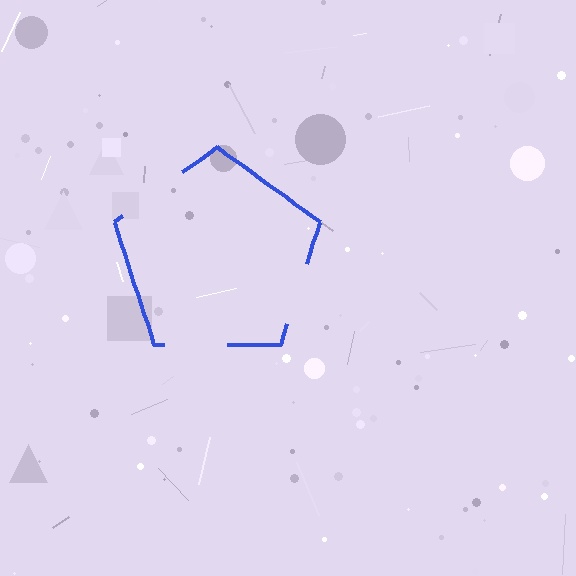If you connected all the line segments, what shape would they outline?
They would outline a pentagon.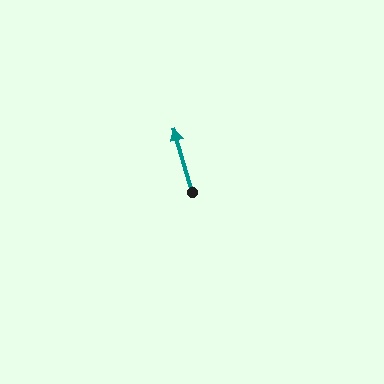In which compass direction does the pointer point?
North.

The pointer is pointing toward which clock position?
Roughly 11 o'clock.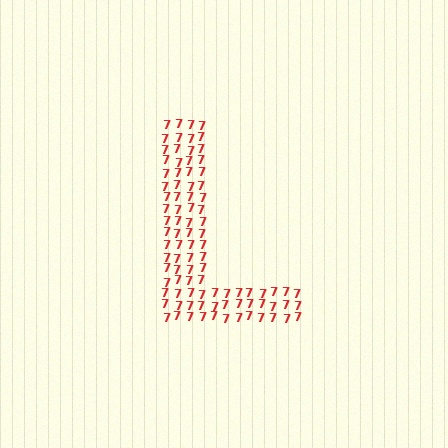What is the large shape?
The large shape is the letter L.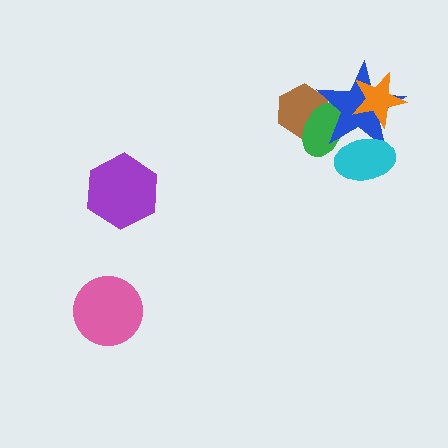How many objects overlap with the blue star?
4 objects overlap with the blue star.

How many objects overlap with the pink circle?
0 objects overlap with the pink circle.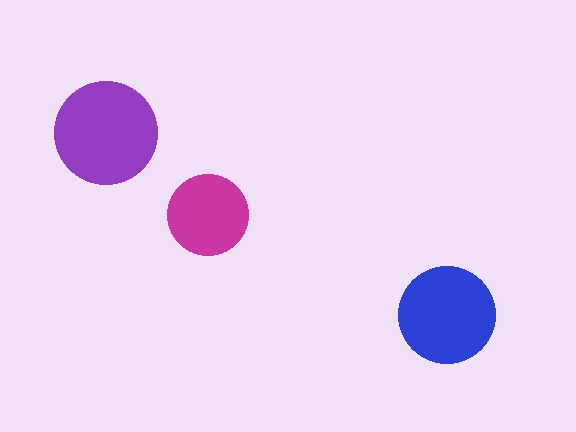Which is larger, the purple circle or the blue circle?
The purple one.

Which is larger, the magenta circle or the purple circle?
The purple one.